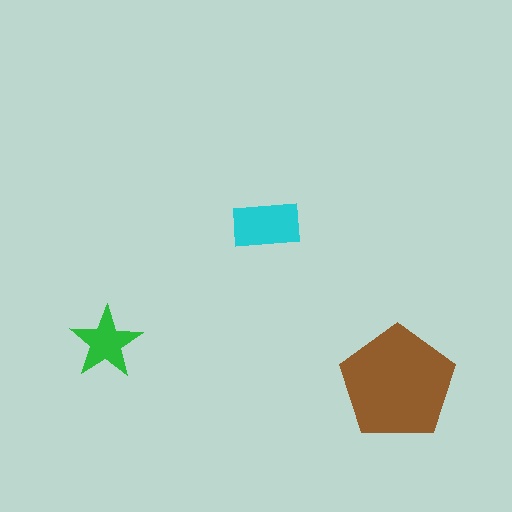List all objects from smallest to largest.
The green star, the cyan rectangle, the brown pentagon.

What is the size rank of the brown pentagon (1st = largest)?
1st.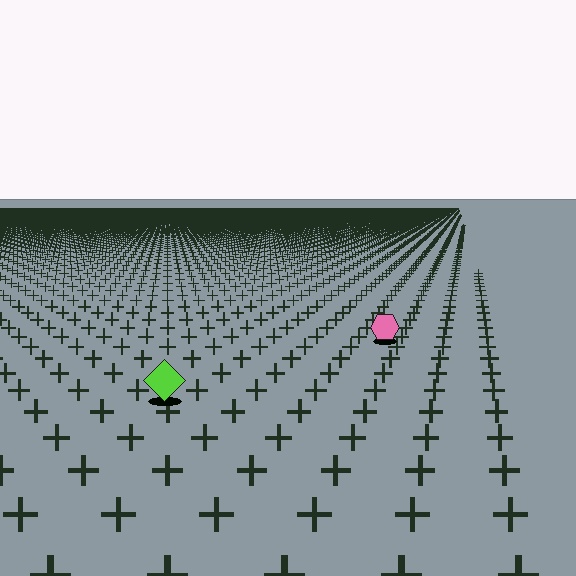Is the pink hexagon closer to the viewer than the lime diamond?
No. The lime diamond is closer — you can tell from the texture gradient: the ground texture is coarser near it.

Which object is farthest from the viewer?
The pink hexagon is farthest from the viewer. It appears smaller and the ground texture around it is denser.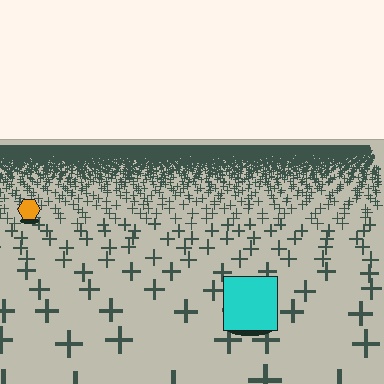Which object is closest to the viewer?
The cyan square is closest. The texture marks near it are larger and more spread out.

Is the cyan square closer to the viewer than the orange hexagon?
Yes. The cyan square is closer — you can tell from the texture gradient: the ground texture is coarser near it.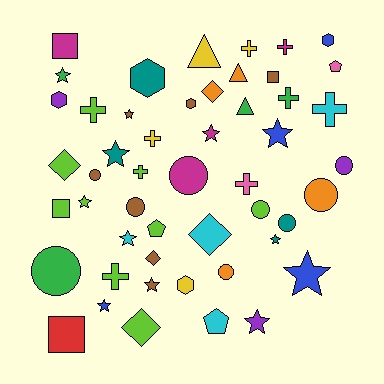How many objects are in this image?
There are 50 objects.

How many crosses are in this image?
There are 9 crosses.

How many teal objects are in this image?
There are 4 teal objects.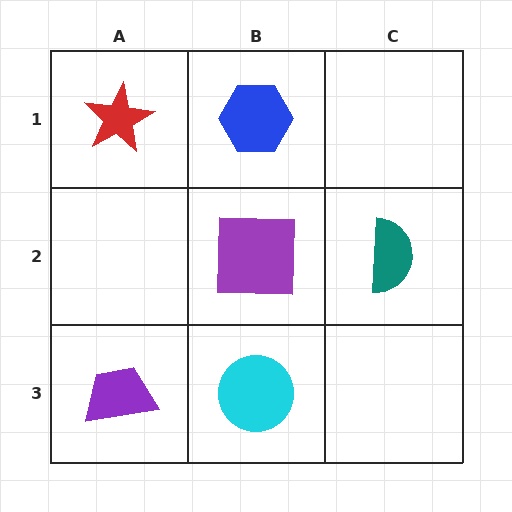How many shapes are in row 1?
2 shapes.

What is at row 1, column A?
A red star.